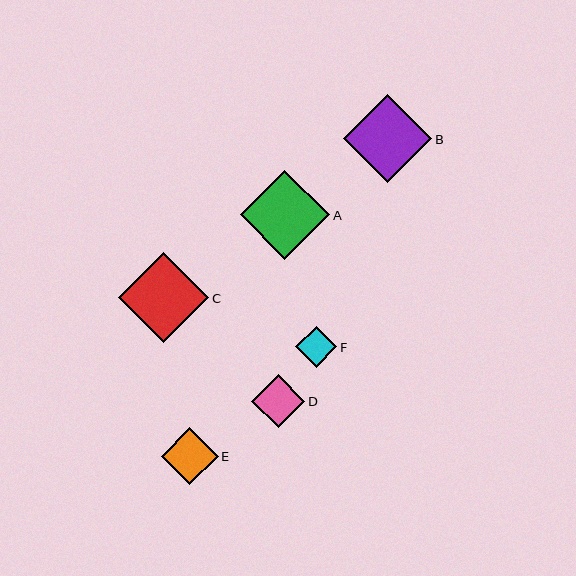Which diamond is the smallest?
Diamond F is the smallest with a size of approximately 41 pixels.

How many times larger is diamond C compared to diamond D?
Diamond C is approximately 1.7 times the size of diamond D.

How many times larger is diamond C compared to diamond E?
Diamond C is approximately 1.6 times the size of diamond E.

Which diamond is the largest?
Diamond C is the largest with a size of approximately 90 pixels.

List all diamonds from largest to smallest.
From largest to smallest: C, A, B, E, D, F.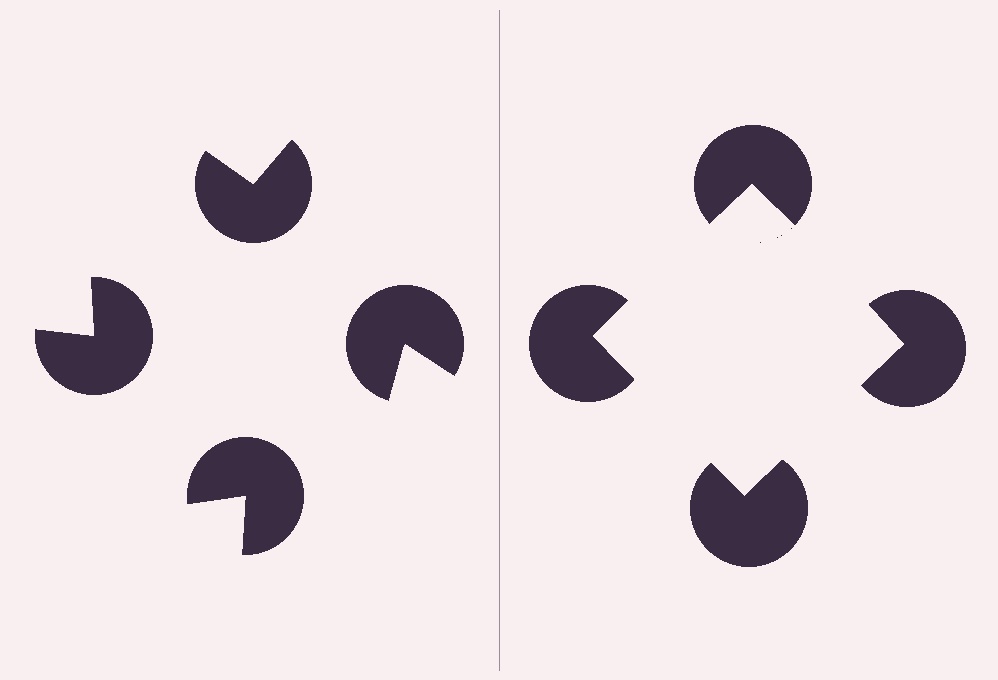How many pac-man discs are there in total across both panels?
8 — 4 on each side.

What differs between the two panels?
The pac-man discs are positioned identically on both sides; only the wedge orientations differ. On the right they align to a square; on the left they are misaligned.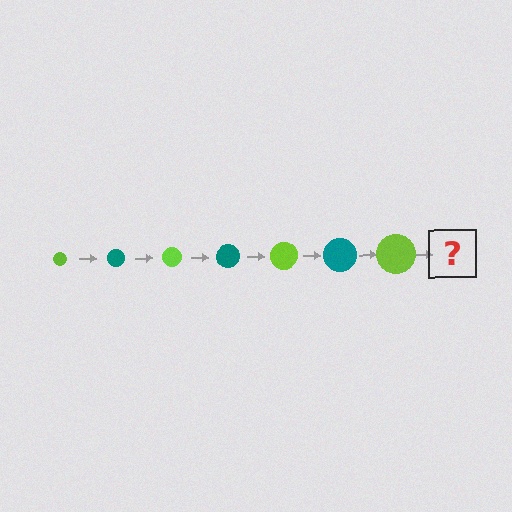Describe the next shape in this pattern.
It should be a teal circle, larger than the previous one.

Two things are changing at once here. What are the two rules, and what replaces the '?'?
The two rules are that the circle grows larger each step and the color cycles through lime and teal. The '?' should be a teal circle, larger than the previous one.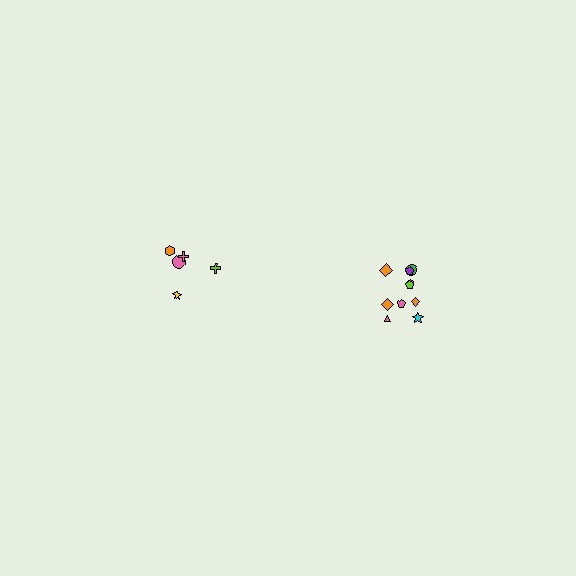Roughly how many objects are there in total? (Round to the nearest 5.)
Roughly 15 objects in total.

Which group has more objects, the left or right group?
The right group.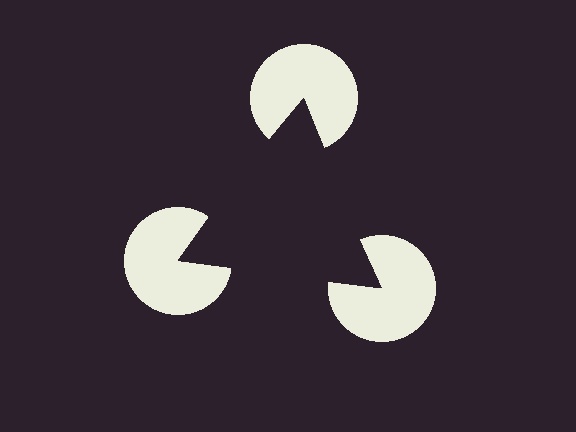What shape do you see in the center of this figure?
An illusory triangle — its edges are inferred from the aligned wedge cuts in the pac-man discs, not physically drawn.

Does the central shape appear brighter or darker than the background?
It typically appears slightly darker than the background, even though no actual brightness change is drawn.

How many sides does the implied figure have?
3 sides.